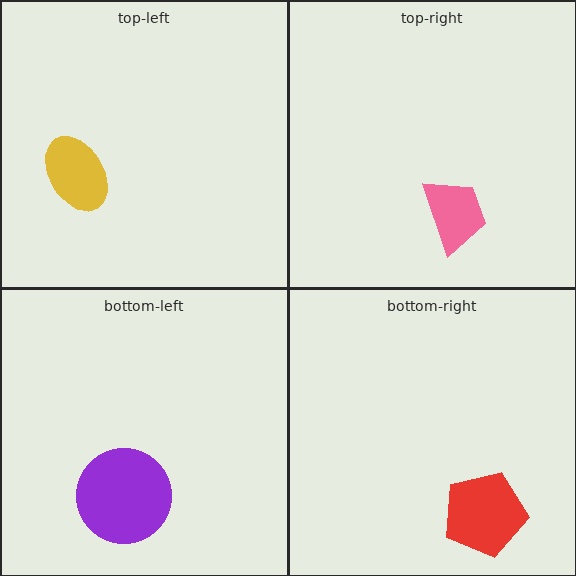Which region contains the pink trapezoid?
The top-right region.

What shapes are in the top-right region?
The pink trapezoid.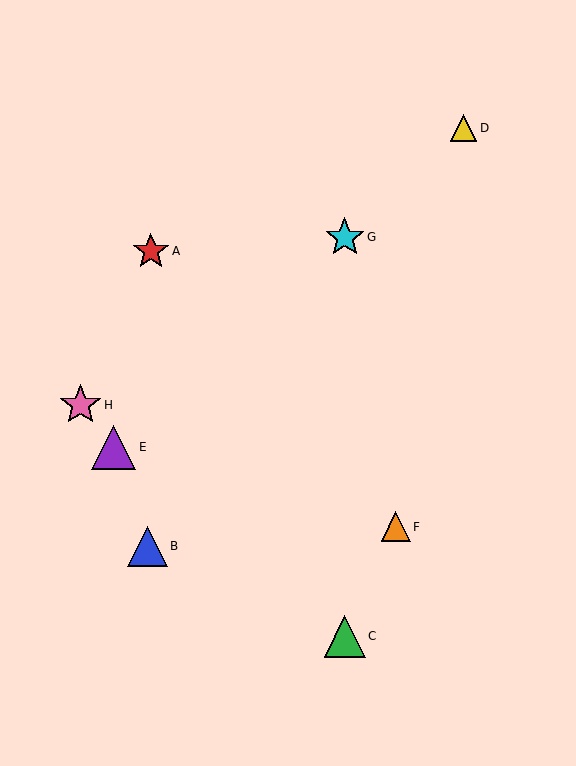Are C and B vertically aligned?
No, C is at x≈345 and B is at x≈147.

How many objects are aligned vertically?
2 objects (C, G) are aligned vertically.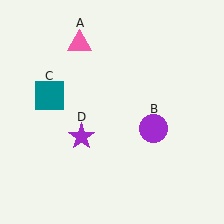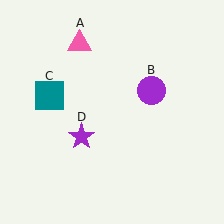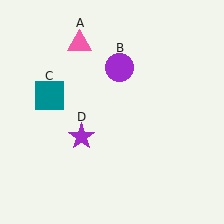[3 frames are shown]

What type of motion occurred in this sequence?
The purple circle (object B) rotated counterclockwise around the center of the scene.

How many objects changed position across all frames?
1 object changed position: purple circle (object B).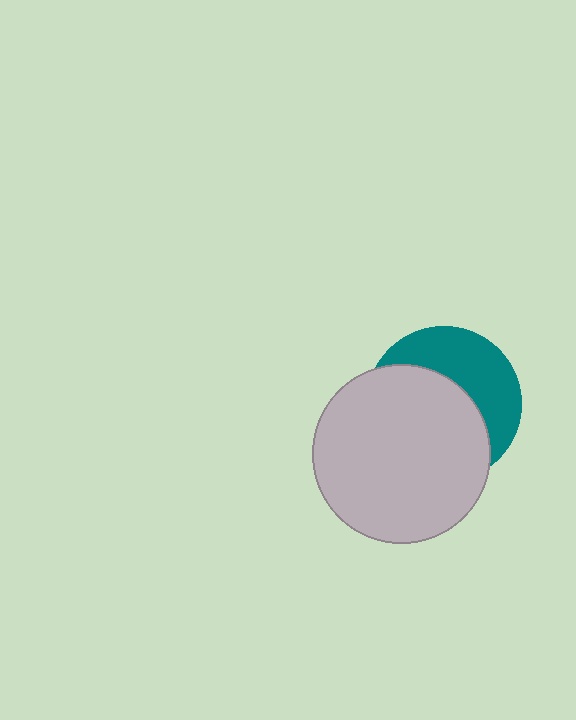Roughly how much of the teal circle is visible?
A small part of it is visible (roughly 41%).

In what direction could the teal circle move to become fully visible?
The teal circle could move toward the upper-right. That would shift it out from behind the light gray circle entirely.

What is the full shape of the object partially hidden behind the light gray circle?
The partially hidden object is a teal circle.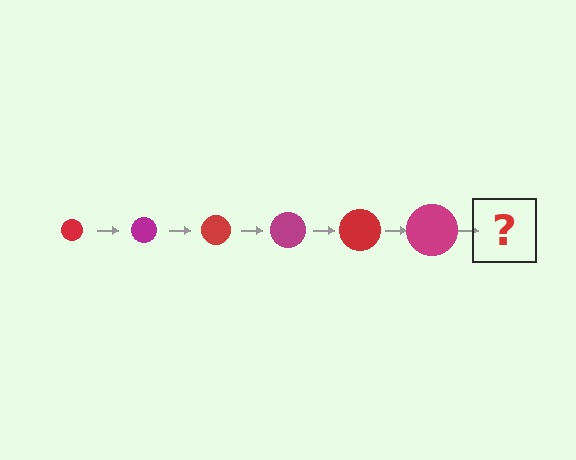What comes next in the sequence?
The next element should be a red circle, larger than the previous one.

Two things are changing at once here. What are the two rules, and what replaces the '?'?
The two rules are that the circle grows larger each step and the color cycles through red and magenta. The '?' should be a red circle, larger than the previous one.